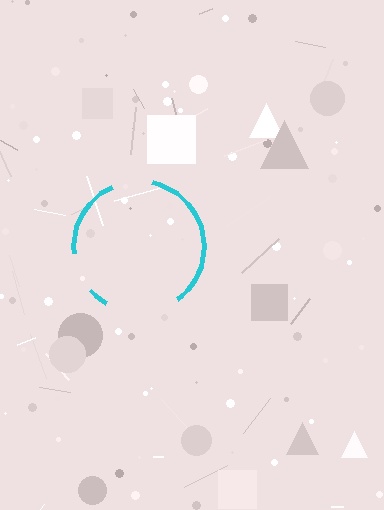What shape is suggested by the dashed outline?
The dashed outline suggests a circle.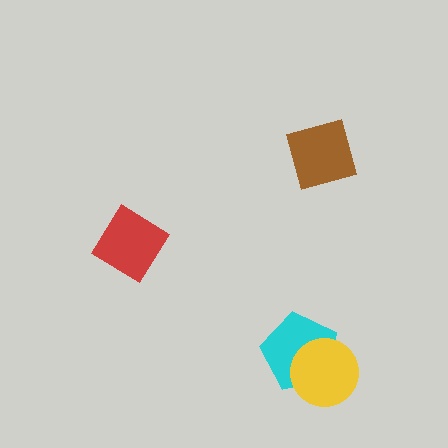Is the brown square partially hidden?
No, no other shape covers it.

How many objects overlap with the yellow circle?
1 object overlaps with the yellow circle.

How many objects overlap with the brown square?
0 objects overlap with the brown square.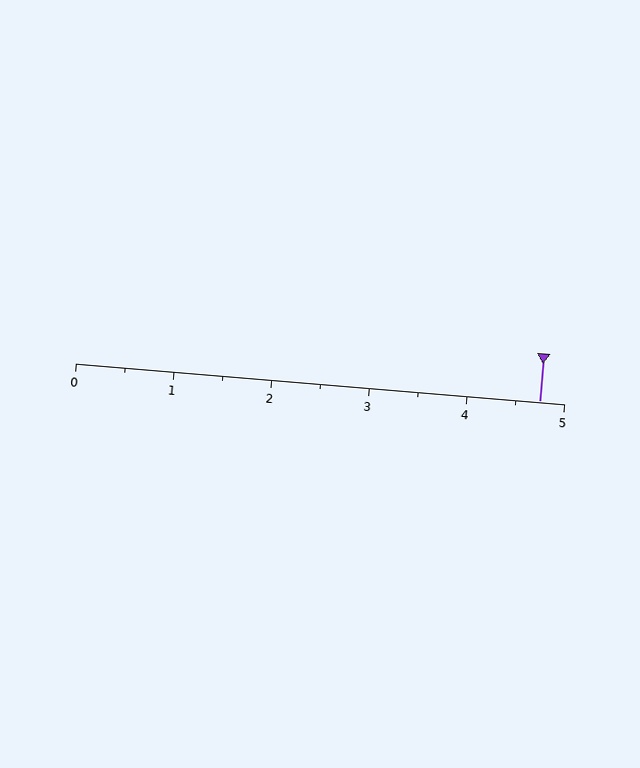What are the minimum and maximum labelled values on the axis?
The axis runs from 0 to 5.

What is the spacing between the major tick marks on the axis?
The major ticks are spaced 1 apart.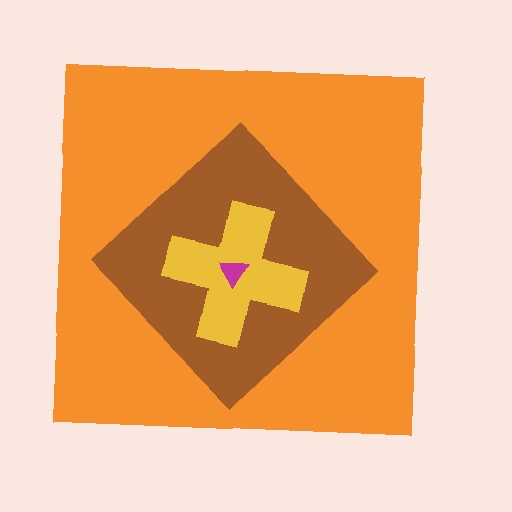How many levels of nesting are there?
4.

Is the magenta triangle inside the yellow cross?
Yes.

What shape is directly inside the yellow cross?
The magenta triangle.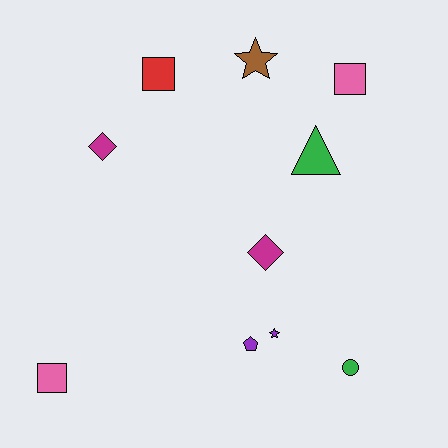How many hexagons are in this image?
There are no hexagons.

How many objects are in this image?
There are 10 objects.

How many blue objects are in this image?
There are no blue objects.